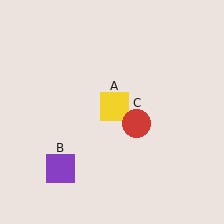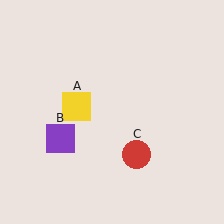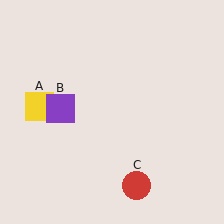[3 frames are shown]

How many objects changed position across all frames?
3 objects changed position: yellow square (object A), purple square (object B), red circle (object C).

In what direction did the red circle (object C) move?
The red circle (object C) moved down.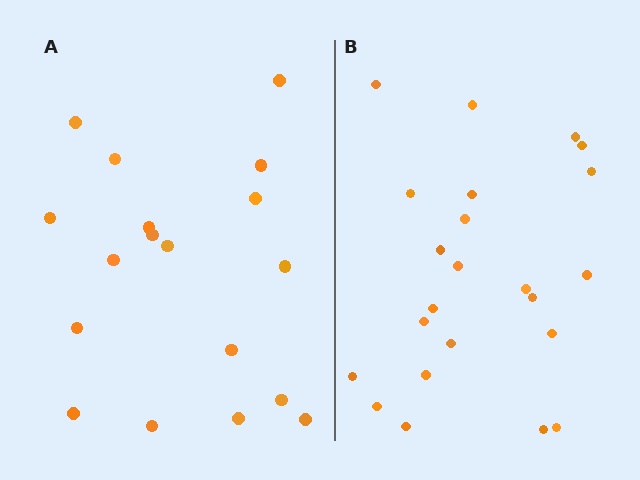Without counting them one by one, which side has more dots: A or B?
Region B (the right region) has more dots.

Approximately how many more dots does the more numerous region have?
Region B has about 5 more dots than region A.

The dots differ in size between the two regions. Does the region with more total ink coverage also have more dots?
No. Region A has more total ink coverage because its dots are larger, but region B actually contains more individual dots. Total area can be misleading — the number of items is what matters here.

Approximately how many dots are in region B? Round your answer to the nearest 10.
About 20 dots. (The exact count is 23, which rounds to 20.)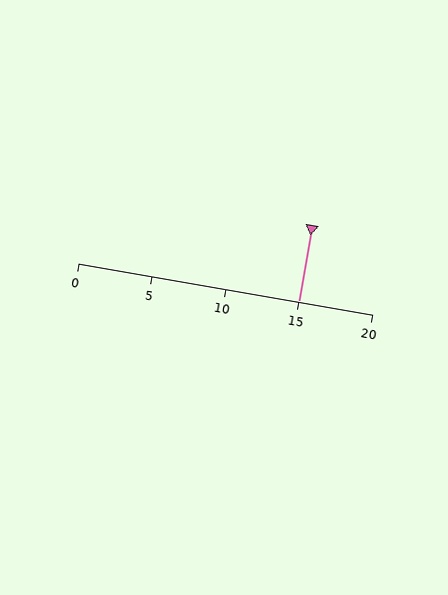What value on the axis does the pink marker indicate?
The marker indicates approximately 15.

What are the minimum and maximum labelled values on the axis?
The axis runs from 0 to 20.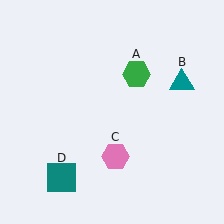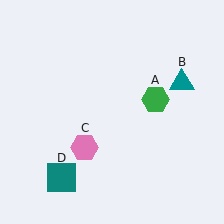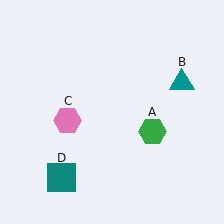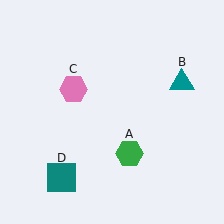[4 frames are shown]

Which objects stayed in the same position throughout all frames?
Teal triangle (object B) and teal square (object D) remained stationary.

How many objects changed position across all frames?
2 objects changed position: green hexagon (object A), pink hexagon (object C).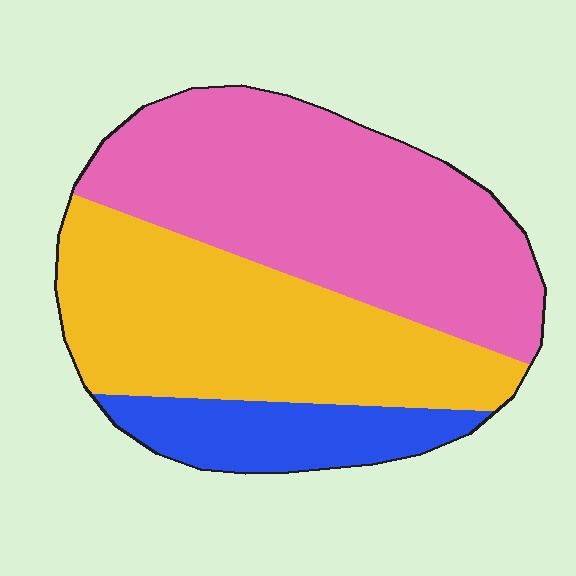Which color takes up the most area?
Pink, at roughly 45%.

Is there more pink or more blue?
Pink.